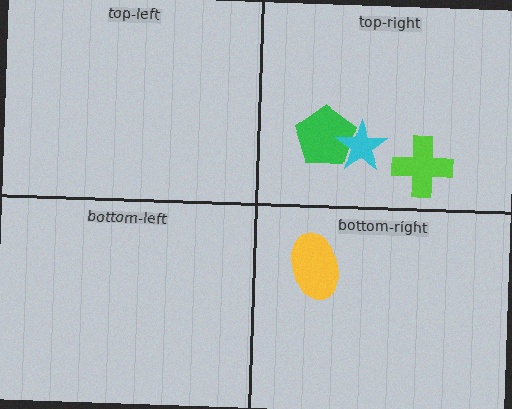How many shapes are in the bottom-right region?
1.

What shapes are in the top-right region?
The lime cross, the green pentagon, the cyan star.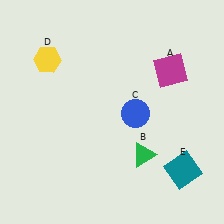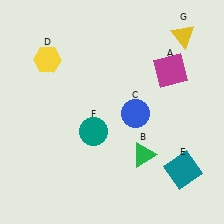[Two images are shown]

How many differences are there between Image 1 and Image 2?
There are 2 differences between the two images.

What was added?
A teal circle (F), a yellow triangle (G) were added in Image 2.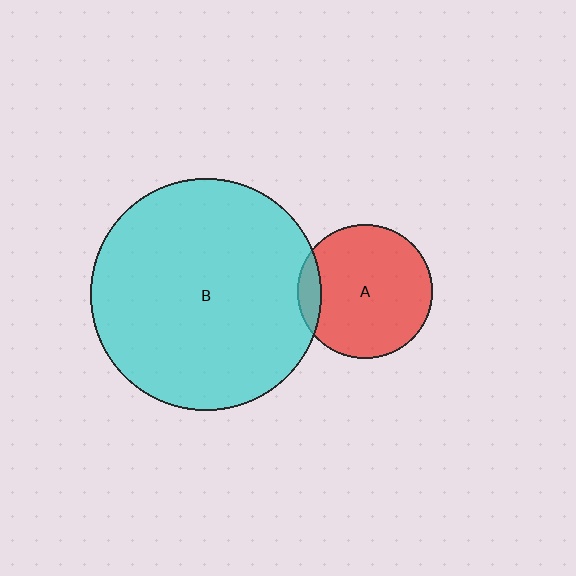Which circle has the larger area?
Circle B (cyan).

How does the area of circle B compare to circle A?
Approximately 3.0 times.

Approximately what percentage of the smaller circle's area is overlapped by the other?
Approximately 10%.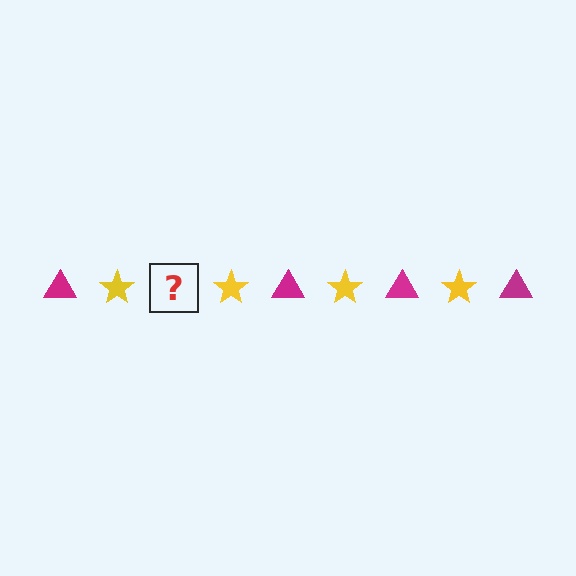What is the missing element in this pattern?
The missing element is a magenta triangle.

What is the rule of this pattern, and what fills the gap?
The rule is that the pattern alternates between magenta triangle and yellow star. The gap should be filled with a magenta triangle.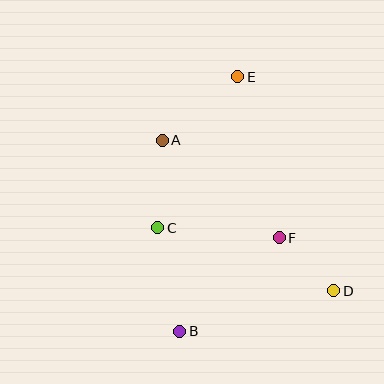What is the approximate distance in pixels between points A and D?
The distance between A and D is approximately 228 pixels.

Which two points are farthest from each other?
Points B and E are farthest from each other.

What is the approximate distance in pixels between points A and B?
The distance between A and B is approximately 192 pixels.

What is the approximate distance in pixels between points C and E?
The distance between C and E is approximately 171 pixels.